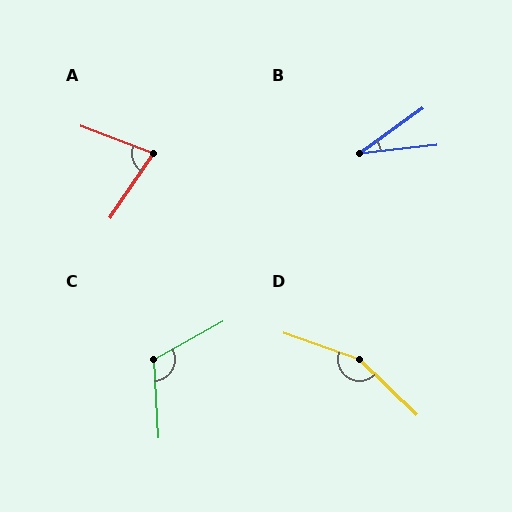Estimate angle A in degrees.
Approximately 77 degrees.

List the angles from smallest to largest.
B (30°), A (77°), C (115°), D (156°).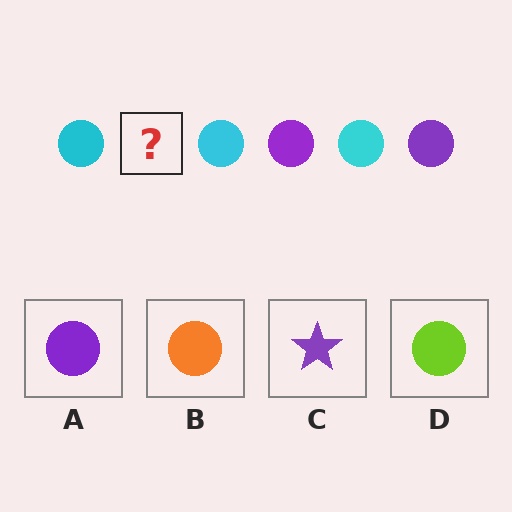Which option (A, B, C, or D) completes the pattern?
A.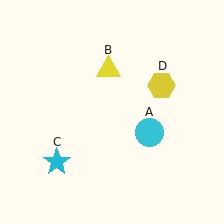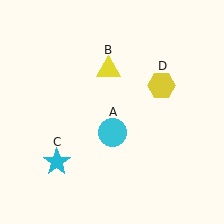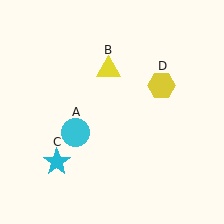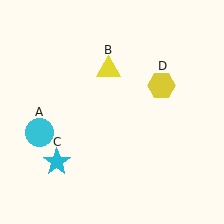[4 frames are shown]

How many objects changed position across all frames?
1 object changed position: cyan circle (object A).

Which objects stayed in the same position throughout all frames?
Yellow triangle (object B) and cyan star (object C) and yellow hexagon (object D) remained stationary.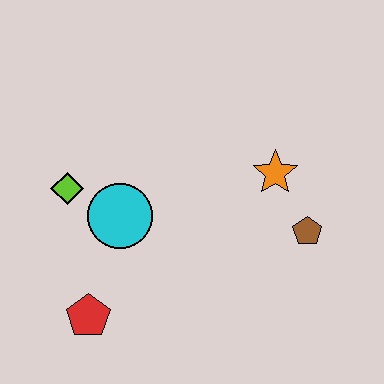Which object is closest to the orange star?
The brown pentagon is closest to the orange star.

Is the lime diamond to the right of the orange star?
No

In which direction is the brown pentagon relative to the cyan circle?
The brown pentagon is to the right of the cyan circle.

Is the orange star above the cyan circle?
Yes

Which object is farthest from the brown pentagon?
The lime diamond is farthest from the brown pentagon.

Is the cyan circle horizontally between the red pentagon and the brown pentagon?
Yes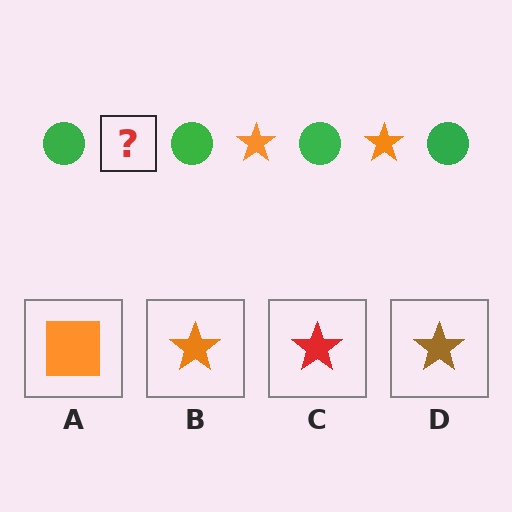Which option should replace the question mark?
Option B.